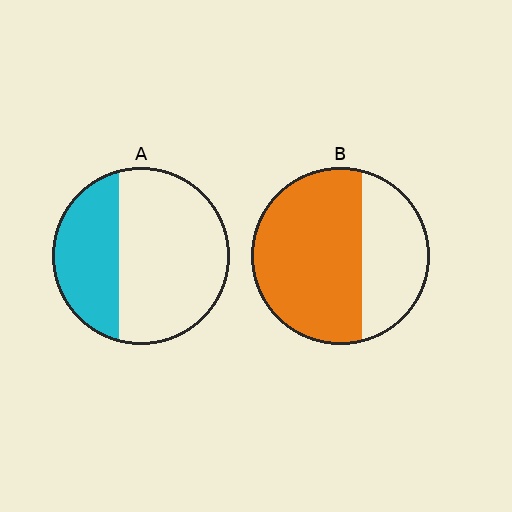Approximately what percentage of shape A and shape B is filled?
A is approximately 35% and B is approximately 65%.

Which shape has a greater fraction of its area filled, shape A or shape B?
Shape B.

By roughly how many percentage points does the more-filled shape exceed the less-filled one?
By roughly 30 percentage points (B over A).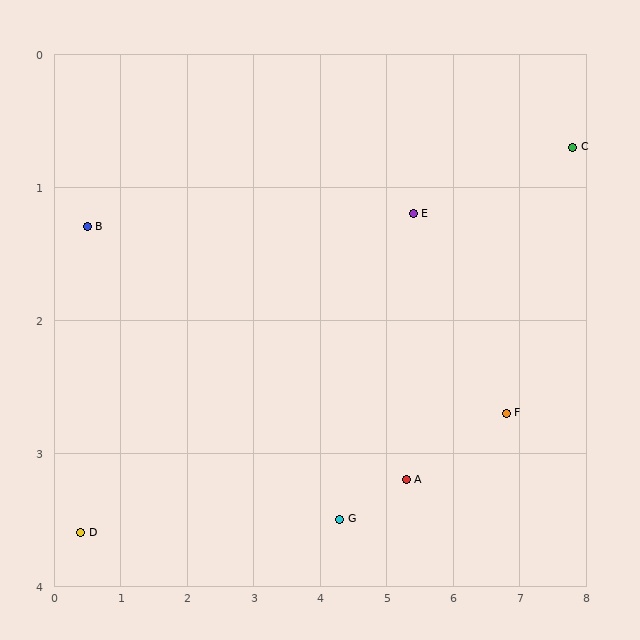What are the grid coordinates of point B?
Point B is at approximately (0.5, 1.3).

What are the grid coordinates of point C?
Point C is at approximately (7.8, 0.7).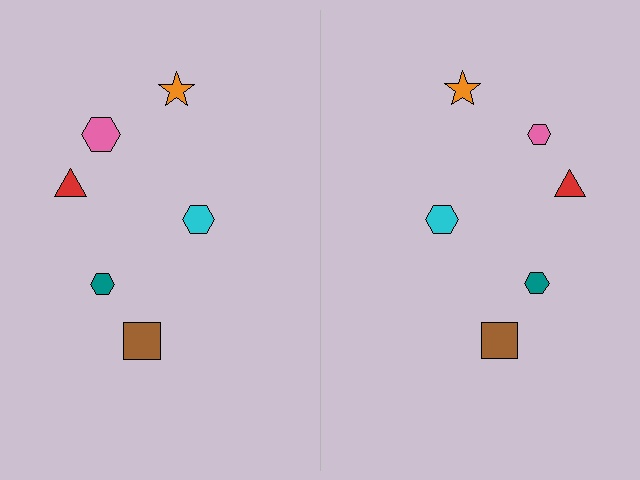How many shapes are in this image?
There are 12 shapes in this image.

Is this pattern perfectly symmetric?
No, the pattern is not perfectly symmetric. The pink hexagon on the right side has a different size than its mirror counterpart.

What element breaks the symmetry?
The pink hexagon on the right side has a different size than its mirror counterpart.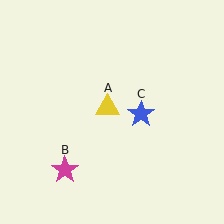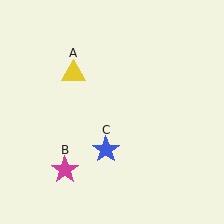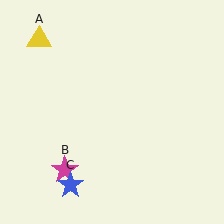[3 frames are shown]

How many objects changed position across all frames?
2 objects changed position: yellow triangle (object A), blue star (object C).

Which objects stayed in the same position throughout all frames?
Magenta star (object B) remained stationary.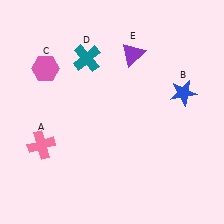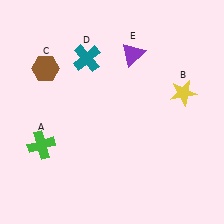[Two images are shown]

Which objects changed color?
A changed from pink to green. B changed from blue to yellow. C changed from pink to brown.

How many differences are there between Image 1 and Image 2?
There are 3 differences between the two images.